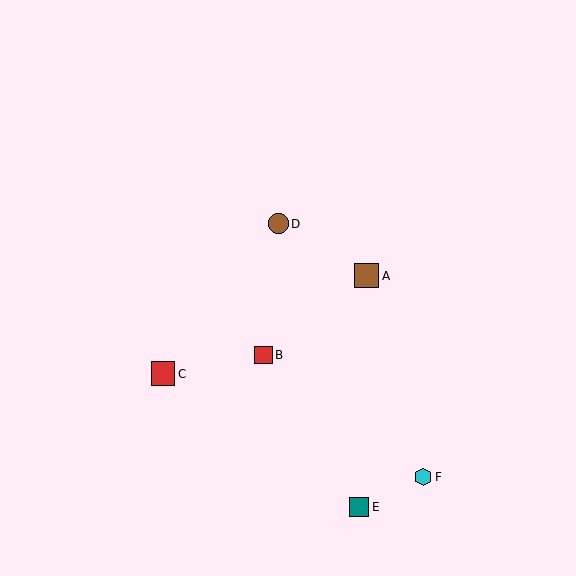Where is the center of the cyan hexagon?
The center of the cyan hexagon is at (423, 477).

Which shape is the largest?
The brown square (labeled A) is the largest.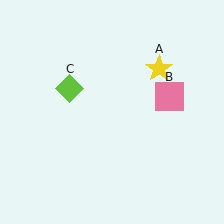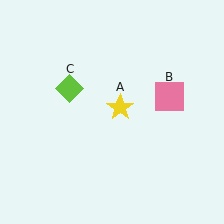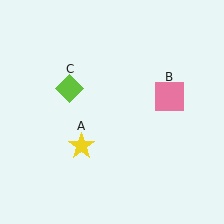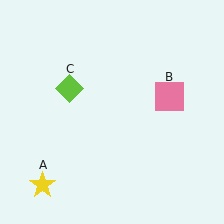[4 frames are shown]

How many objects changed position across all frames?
1 object changed position: yellow star (object A).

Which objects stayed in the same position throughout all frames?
Pink square (object B) and lime diamond (object C) remained stationary.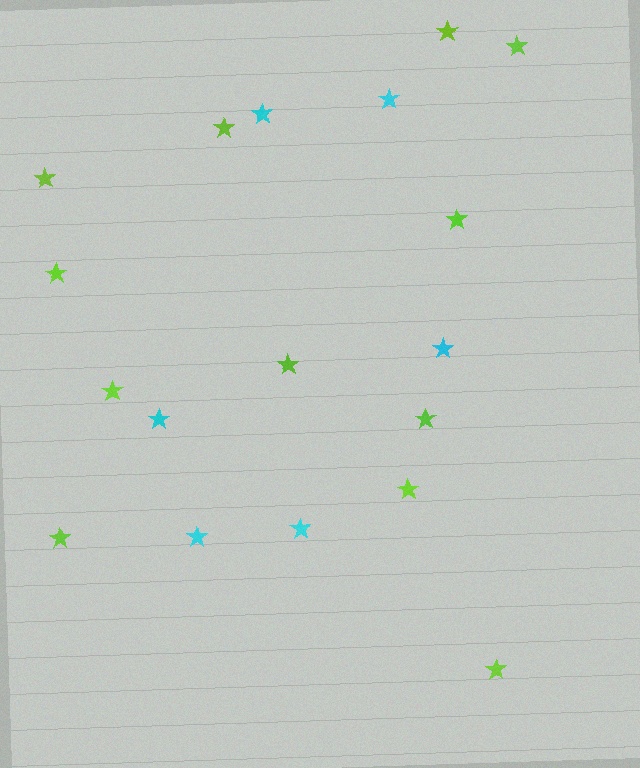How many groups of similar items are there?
There are 2 groups: one group of lime stars (12) and one group of cyan stars (6).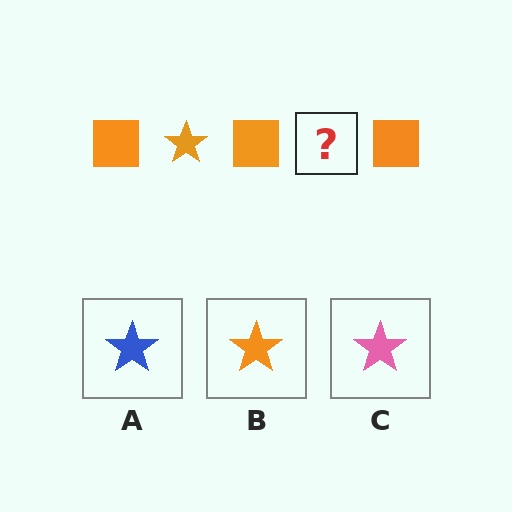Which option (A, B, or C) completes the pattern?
B.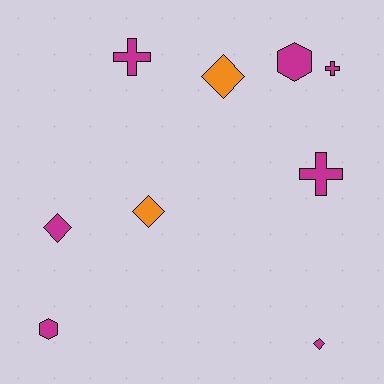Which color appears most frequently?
Magenta, with 7 objects.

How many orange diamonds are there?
There are 2 orange diamonds.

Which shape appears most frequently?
Diamond, with 4 objects.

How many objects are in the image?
There are 9 objects.